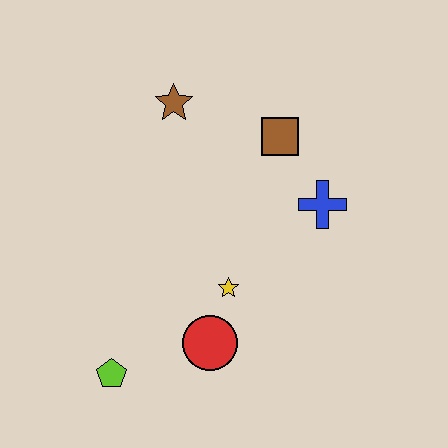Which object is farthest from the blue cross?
The lime pentagon is farthest from the blue cross.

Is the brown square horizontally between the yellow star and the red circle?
No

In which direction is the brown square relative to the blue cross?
The brown square is above the blue cross.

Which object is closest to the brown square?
The blue cross is closest to the brown square.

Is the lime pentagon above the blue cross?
No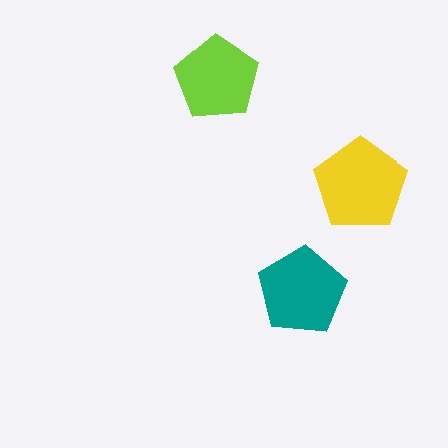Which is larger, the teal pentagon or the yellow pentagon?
The yellow one.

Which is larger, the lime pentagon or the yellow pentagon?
The yellow one.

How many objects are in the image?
There are 3 objects in the image.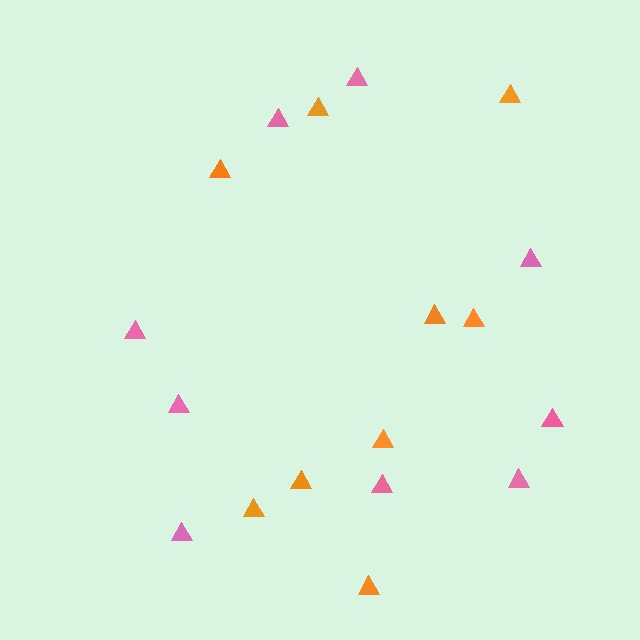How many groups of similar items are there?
There are 2 groups: one group of orange triangles (9) and one group of pink triangles (9).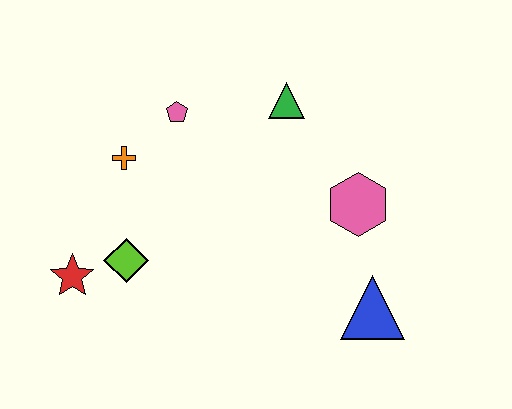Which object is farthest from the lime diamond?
The blue triangle is farthest from the lime diamond.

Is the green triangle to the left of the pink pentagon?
No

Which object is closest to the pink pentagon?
The orange cross is closest to the pink pentagon.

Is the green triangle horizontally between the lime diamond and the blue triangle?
Yes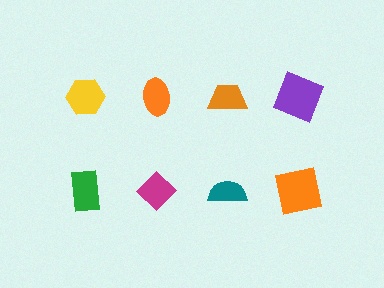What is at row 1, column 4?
A purple square.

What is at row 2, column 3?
A teal semicircle.